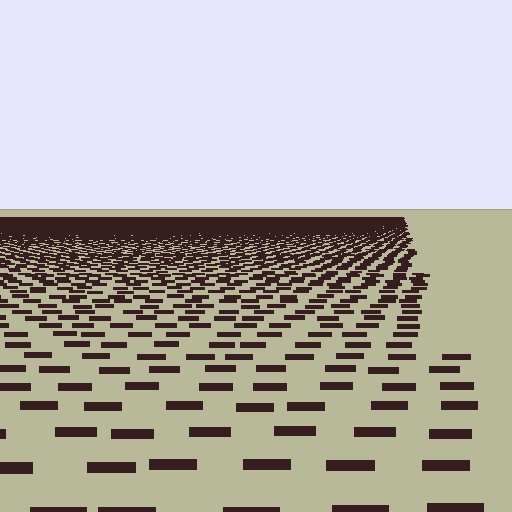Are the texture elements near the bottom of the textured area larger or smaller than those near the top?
Larger. Near the bottom, elements are closer to the viewer and appear at a bigger on-screen size.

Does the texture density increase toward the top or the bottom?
Density increases toward the top.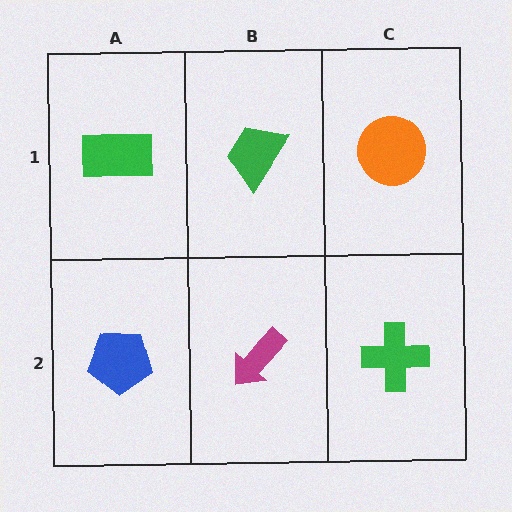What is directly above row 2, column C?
An orange circle.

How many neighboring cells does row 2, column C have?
2.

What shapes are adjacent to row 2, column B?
A green trapezoid (row 1, column B), a blue pentagon (row 2, column A), a green cross (row 2, column C).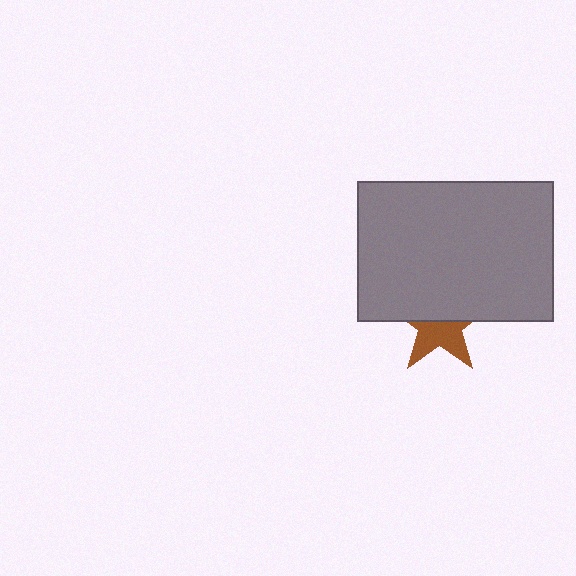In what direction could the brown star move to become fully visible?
The brown star could move down. That would shift it out from behind the gray rectangle entirely.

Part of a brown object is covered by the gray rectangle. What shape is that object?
It is a star.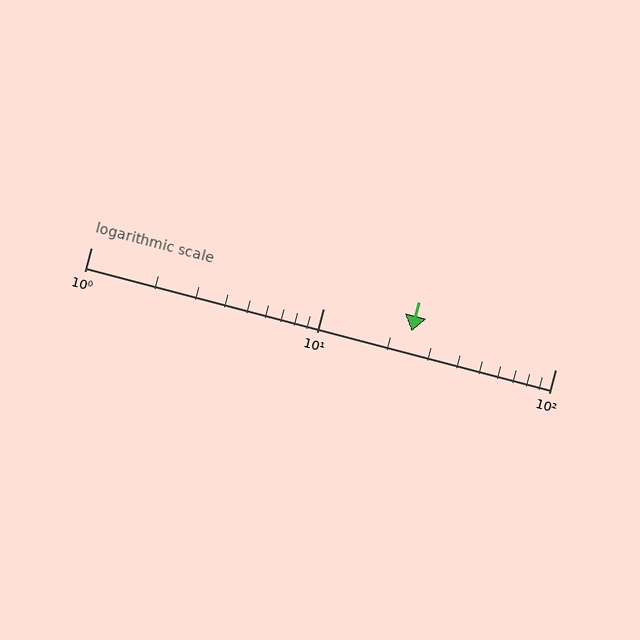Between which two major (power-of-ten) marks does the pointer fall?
The pointer is between 10 and 100.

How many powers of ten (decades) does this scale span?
The scale spans 2 decades, from 1 to 100.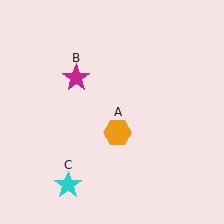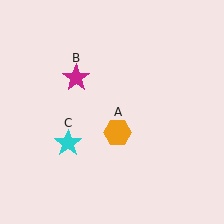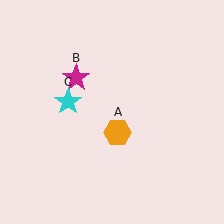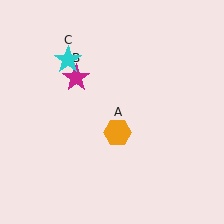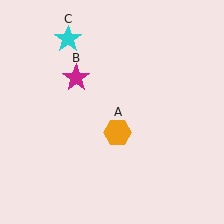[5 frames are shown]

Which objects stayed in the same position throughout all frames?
Orange hexagon (object A) and magenta star (object B) remained stationary.